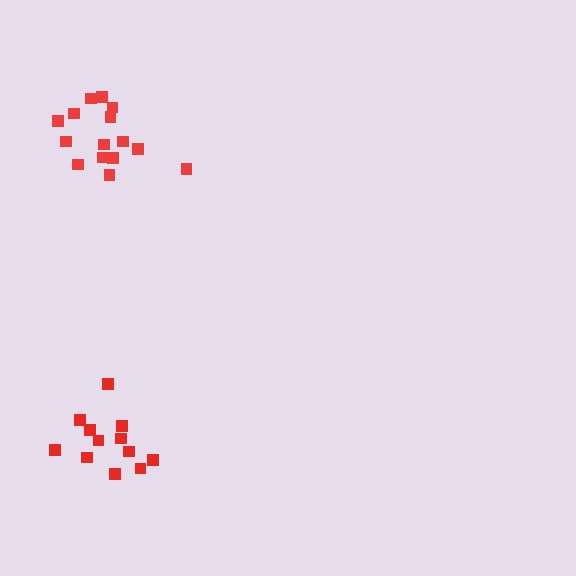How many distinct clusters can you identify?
There are 2 distinct clusters.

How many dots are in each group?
Group 1: 12 dots, Group 2: 15 dots (27 total).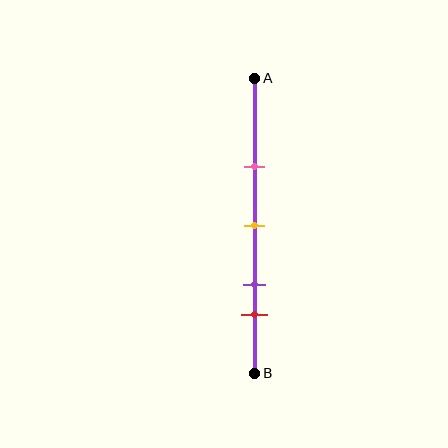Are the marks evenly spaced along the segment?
No, the marks are not evenly spaced.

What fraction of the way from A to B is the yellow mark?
The yellow mark is approximately 50% (0.5) of the way from A to B.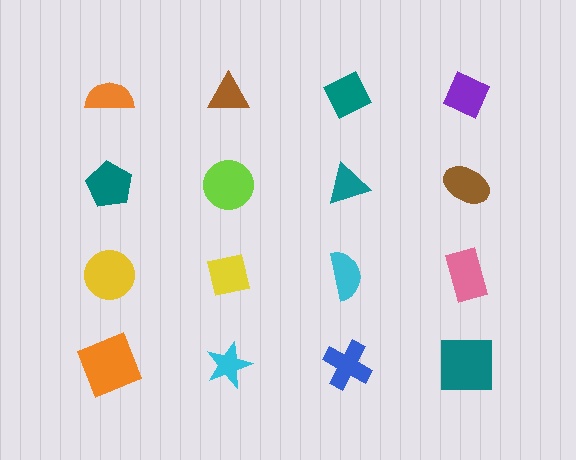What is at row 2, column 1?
A teal pentagon.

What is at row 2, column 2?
A lime circle.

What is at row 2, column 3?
A teal triangle.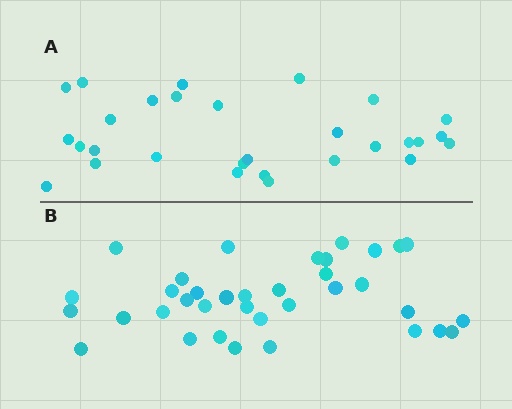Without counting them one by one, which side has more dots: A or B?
Region B (the bottom region) has more dots.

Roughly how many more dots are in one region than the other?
Region B has roughly 8 or so more dots than region A.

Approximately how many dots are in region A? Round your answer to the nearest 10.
About 30 dots. (The exact count is 29, which rounds to 30.)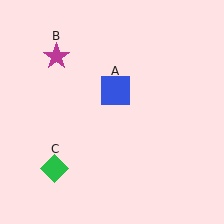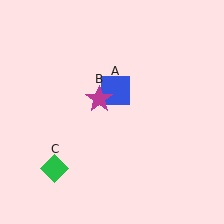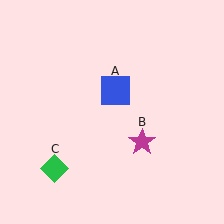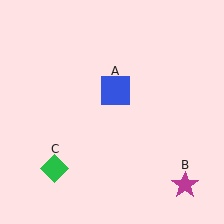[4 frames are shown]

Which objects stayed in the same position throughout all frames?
Blue square (object A) and green diamond (object C) remained stationary.